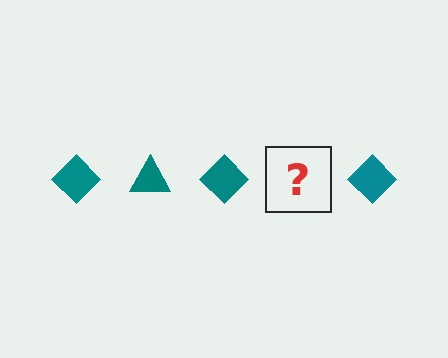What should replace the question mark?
The question mark should be replaced with a teal triangle.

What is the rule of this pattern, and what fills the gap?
The rule is that the pattern cycles through diamond, triangle shapes in teal. The gap should be filled with a teal triangle.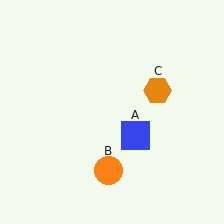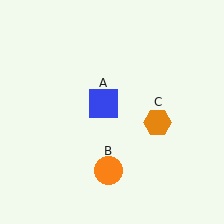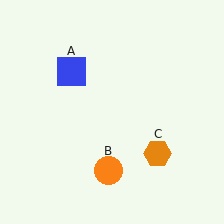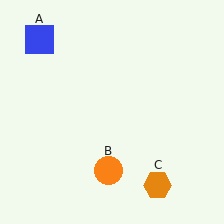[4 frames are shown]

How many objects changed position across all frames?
2 objects changed position: blue square (object A), orange hexagon (object C).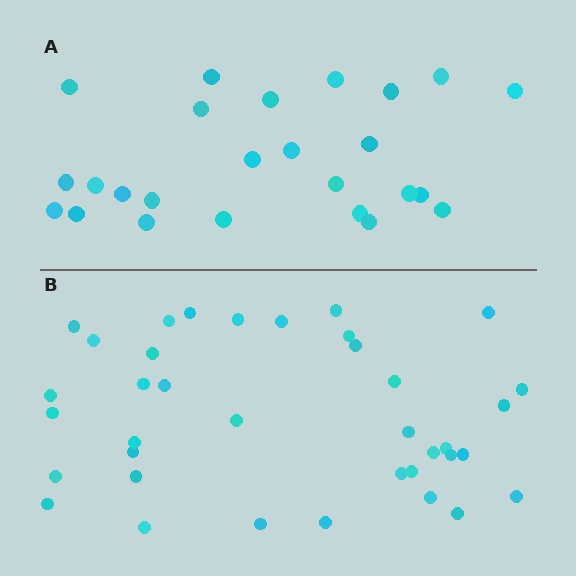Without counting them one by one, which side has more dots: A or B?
Region B (the bottom region) has more dots.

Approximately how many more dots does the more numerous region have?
Region B has roughly 12 or so more dots than region A.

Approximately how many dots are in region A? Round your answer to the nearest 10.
About 20 dots. (The exact count is 25, which rounds to 20.)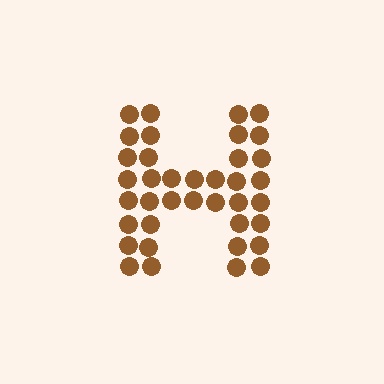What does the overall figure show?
The overall figure shows the letter H.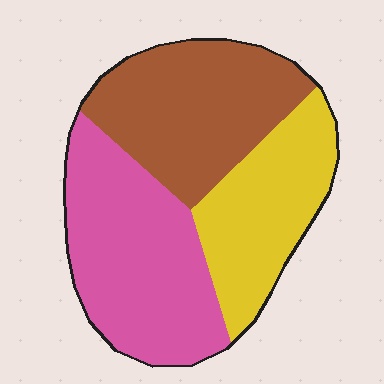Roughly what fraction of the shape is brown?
Brown covers roughly 35% of the shape.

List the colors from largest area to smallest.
From largest to smallest: pink, brown, yellow.